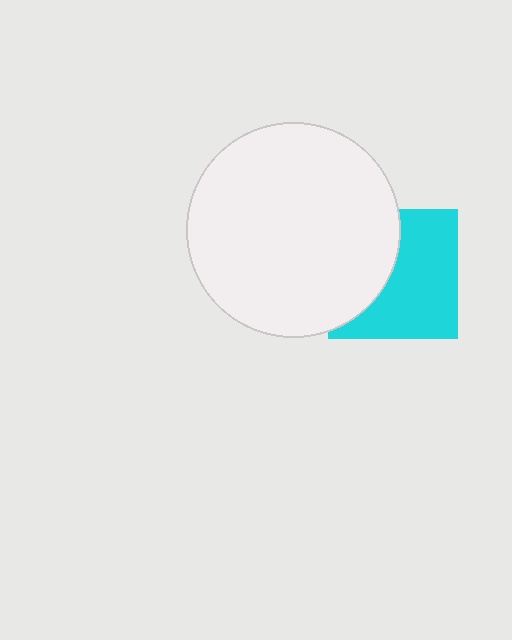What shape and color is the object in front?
The object in front is a white circle.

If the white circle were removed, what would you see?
You would see the complete cyan square.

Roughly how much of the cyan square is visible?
About half of it is visible (roughly 59%).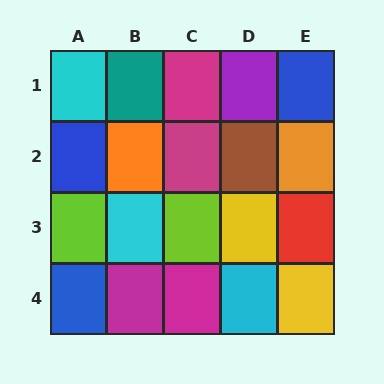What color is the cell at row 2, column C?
Magenta.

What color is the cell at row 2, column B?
Orange.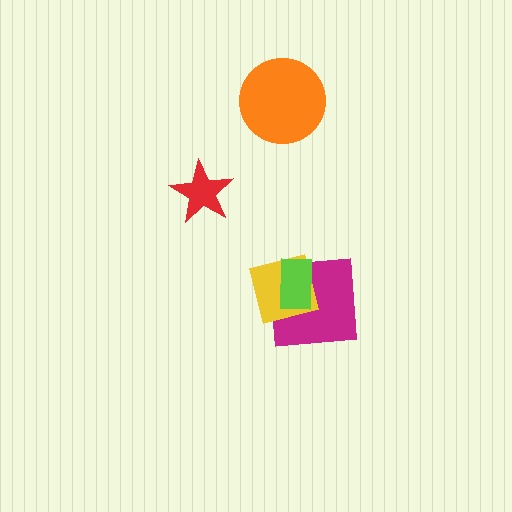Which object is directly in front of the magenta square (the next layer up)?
The yellow square is directly in front of the magenta square.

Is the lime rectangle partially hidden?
No, no other shape covers it.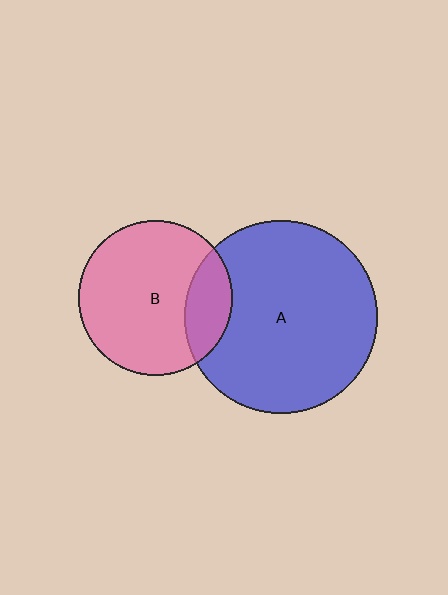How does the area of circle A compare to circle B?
Approximately 1.6 times.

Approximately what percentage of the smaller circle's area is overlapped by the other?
Approximately 20%.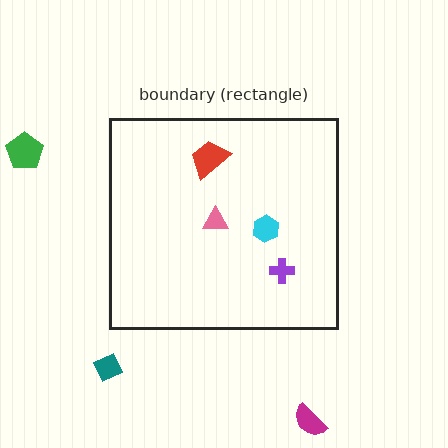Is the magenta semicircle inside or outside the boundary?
Outside.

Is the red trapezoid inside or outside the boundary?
Inside.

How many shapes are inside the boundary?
4 inside, 3 outside.